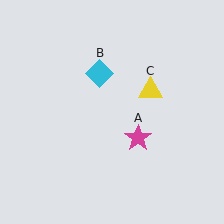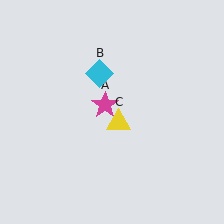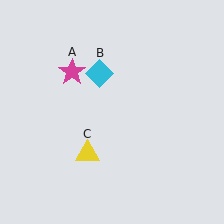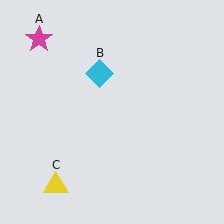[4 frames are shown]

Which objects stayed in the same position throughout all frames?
Cyan diamond (object B) remained stationary.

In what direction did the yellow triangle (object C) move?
The yellow triangle (object C) moved down and to the left.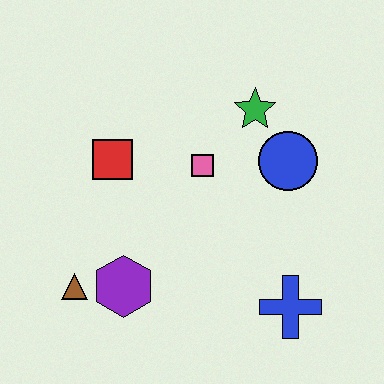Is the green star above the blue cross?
Yes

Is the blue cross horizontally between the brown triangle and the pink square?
No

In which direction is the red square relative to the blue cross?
The red square is to the left of the blue cross.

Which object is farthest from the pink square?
The brown triangle is farthest from the pink square.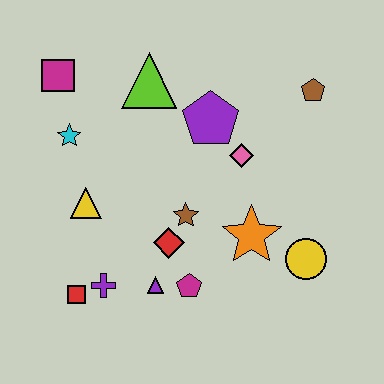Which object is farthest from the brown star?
The magenta square is farthest from the brown star.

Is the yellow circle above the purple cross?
Yes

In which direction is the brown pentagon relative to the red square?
The brown pentagon is to the right of the red square.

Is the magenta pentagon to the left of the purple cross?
No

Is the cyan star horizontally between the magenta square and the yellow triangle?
Yes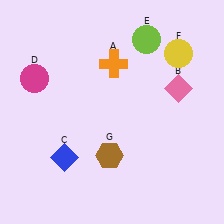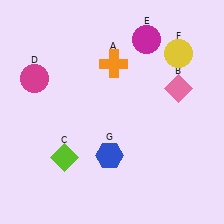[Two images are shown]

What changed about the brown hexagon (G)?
In Image 1, G is brown. In Image 2, it changed to blue.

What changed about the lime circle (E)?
In Image 1, E is lime. In Image 2, it changed to magenta.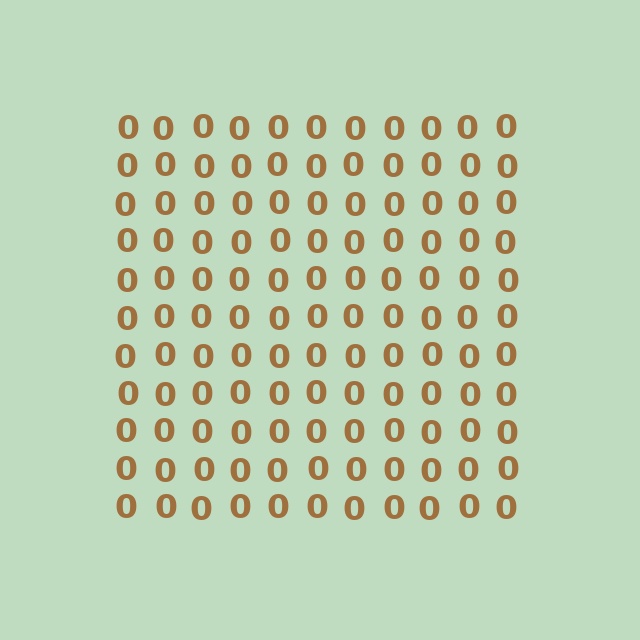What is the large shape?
The large shape is a square.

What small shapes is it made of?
It is made of small digit 0's.